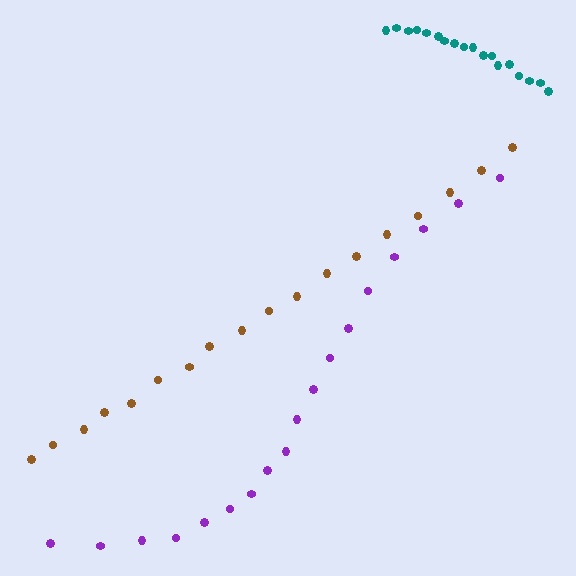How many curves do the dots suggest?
There are 3 distinct paths.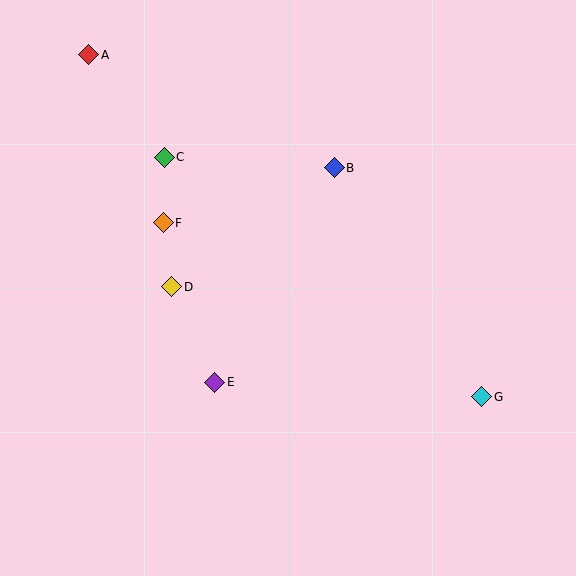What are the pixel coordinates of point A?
Point A is at (89, 55).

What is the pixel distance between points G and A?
The distance between G and A is 521 pixels.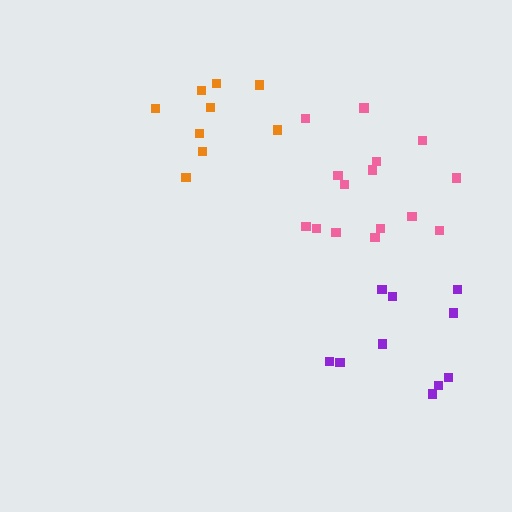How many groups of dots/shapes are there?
There are 3 groups.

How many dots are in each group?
Group 1: 10 dots, Group 2: 9 dots, Group 3: 15 dots (34 total).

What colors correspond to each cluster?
The clusters are colored: purple, orange, pink.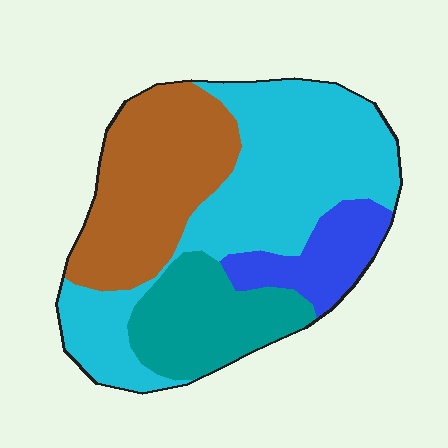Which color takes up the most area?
Cyan, at roughly 40%.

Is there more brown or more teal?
Brown.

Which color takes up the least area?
Blue, at roughly 10%.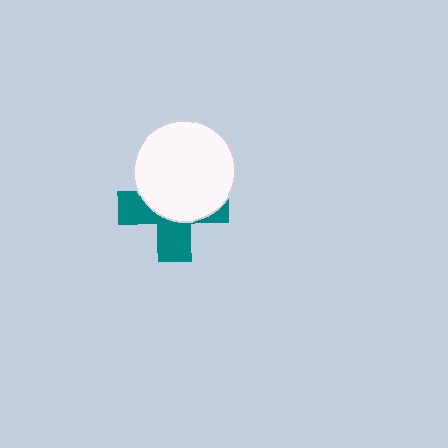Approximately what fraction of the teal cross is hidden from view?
Roughly 55% of the teal cross is hidden behind the white circle.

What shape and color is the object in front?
The object in front is a white circle.